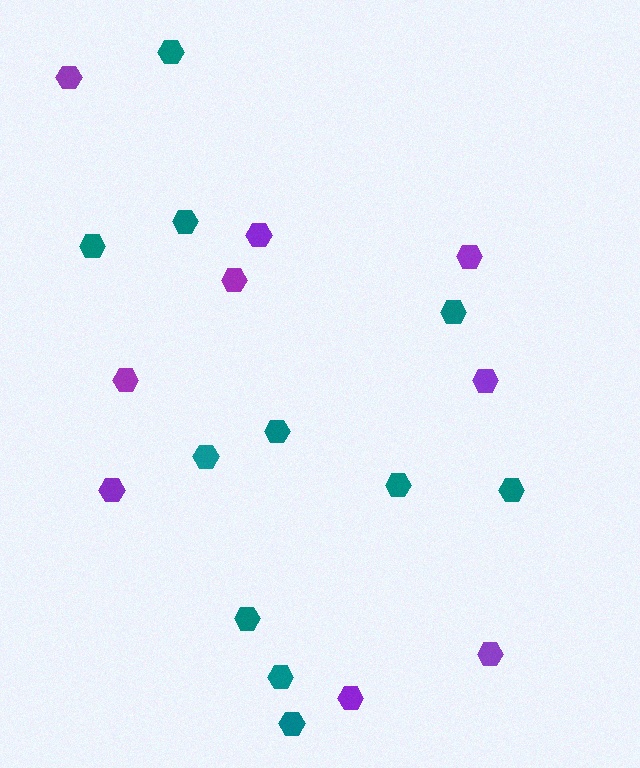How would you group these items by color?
There are 2 groups: one group of teal hexagons (11) and one group of purple hexagons (9).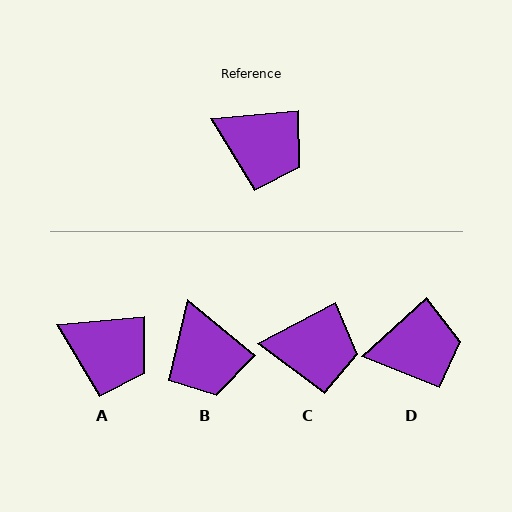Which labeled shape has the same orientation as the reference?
A.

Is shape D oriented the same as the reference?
No, it is off by about 38 degrees.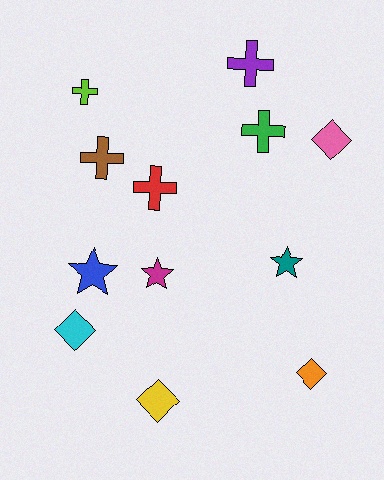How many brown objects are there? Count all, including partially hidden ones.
There is 1 brown object.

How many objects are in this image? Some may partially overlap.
There are 12 objects.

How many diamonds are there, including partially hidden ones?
There are 4 diamonds.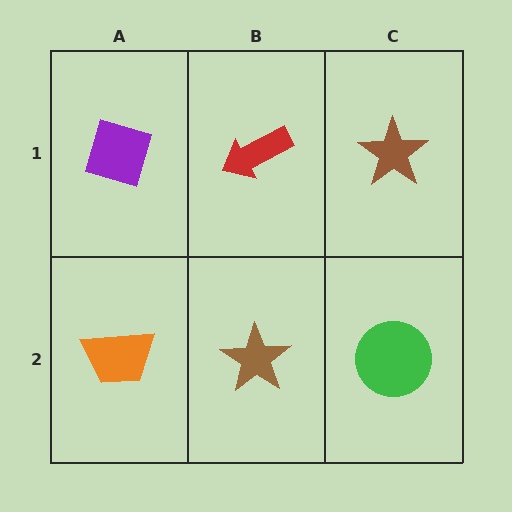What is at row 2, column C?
A green circle.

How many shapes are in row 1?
3 shapes.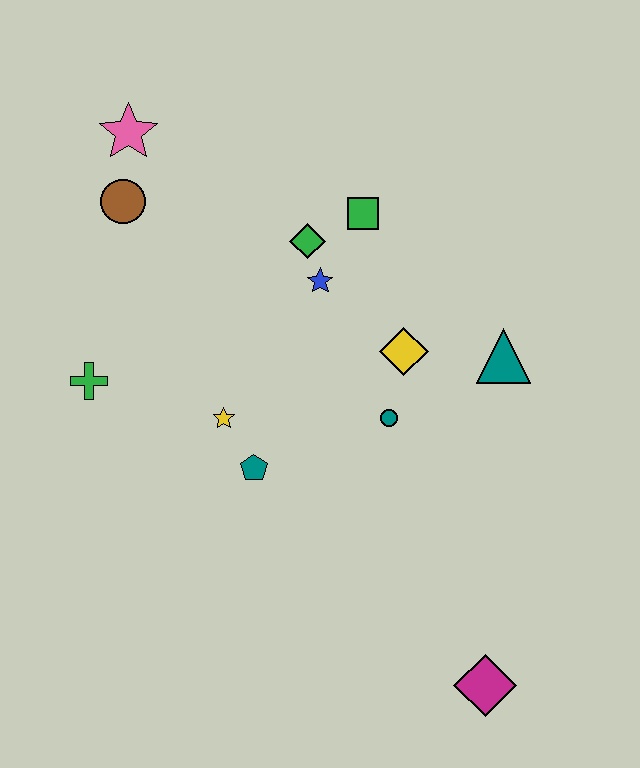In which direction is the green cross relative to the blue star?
The green cross is to the left of the blue star.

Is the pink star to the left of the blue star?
Yes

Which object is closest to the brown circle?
The pink star is closest to the brown circle.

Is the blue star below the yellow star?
No